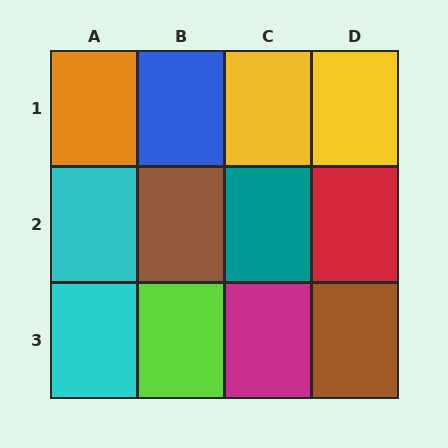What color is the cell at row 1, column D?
Yellow.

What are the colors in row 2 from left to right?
Cyan, brown, teal, red.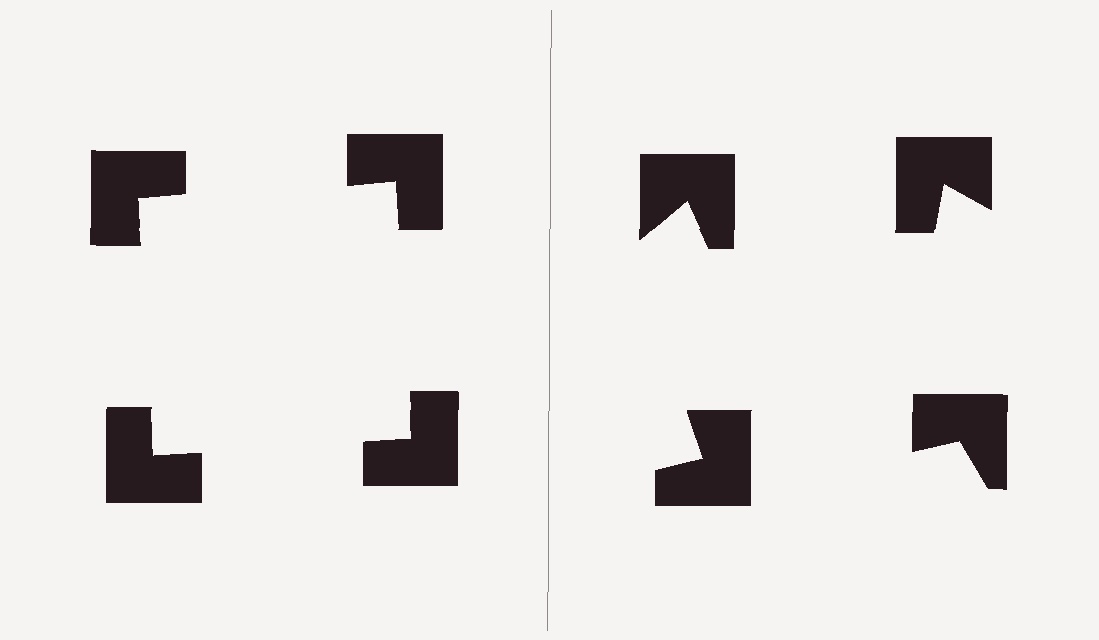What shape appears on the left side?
An illusory square.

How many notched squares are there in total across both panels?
8 — 4 on each side.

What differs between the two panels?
The notched squares are positioned identically on both sides; only the wedge orientations differ. On the left they align to a square; on the right they are misaligned.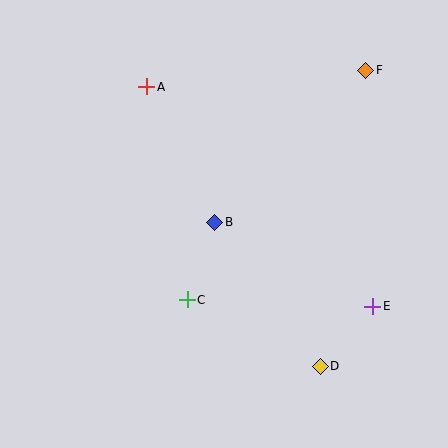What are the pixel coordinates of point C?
Point C is at (187, 300).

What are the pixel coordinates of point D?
Point D is at (320, 366).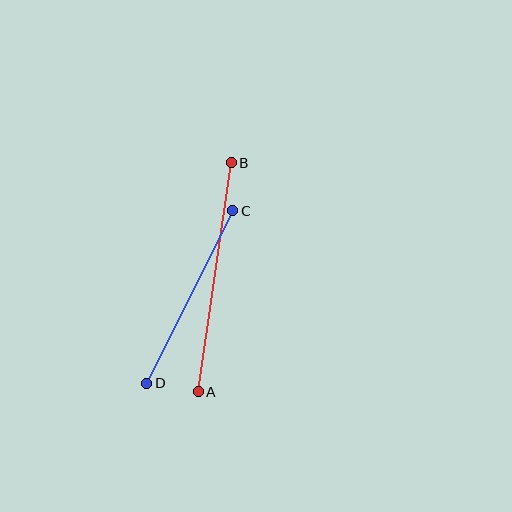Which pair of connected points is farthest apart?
Points A and B are farthest apart.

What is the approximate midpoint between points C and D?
The midpoint is at approximately (190, 297) pixels.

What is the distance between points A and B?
The distance is approximately 231 pixels.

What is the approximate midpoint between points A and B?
The midpoint is at approximately (215, 277) pixels.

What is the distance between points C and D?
The distance is approximately 193 pixels.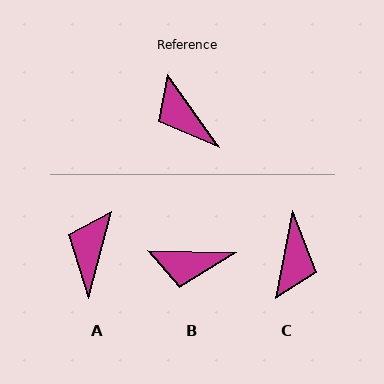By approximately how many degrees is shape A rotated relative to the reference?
Approximately 50 degrees clockwise.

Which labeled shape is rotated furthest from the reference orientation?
C, about 134 degrees away.